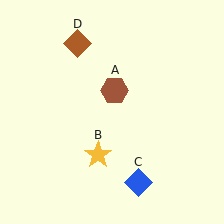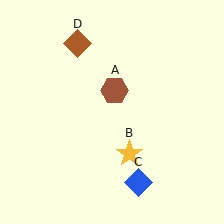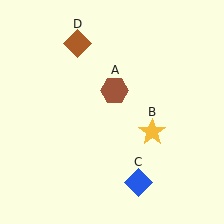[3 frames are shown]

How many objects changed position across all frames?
1 object changed position: yellow star (object B).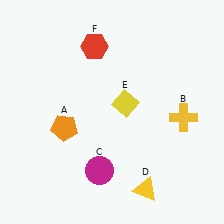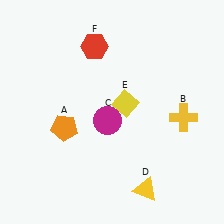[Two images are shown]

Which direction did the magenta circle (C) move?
The magenta circle (C) moved up.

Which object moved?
The magenta circle (C) moved up.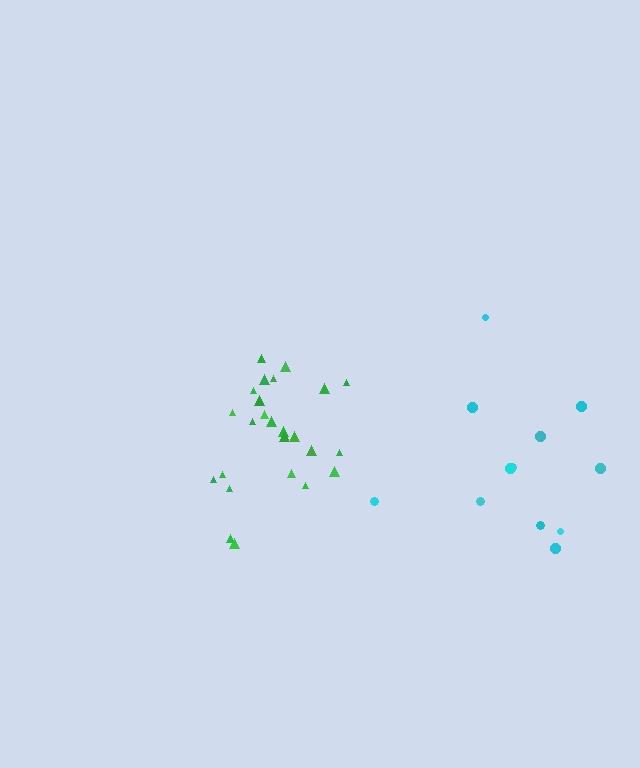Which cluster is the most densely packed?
Green.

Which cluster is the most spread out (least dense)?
Cyan.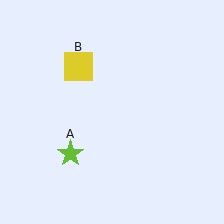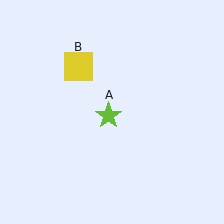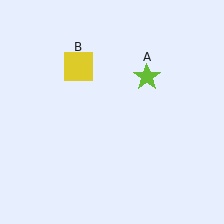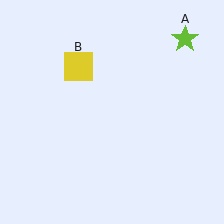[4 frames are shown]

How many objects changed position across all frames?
1 object changed position: lime star (object A).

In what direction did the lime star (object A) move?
The lime star (object A) moved up and to the right.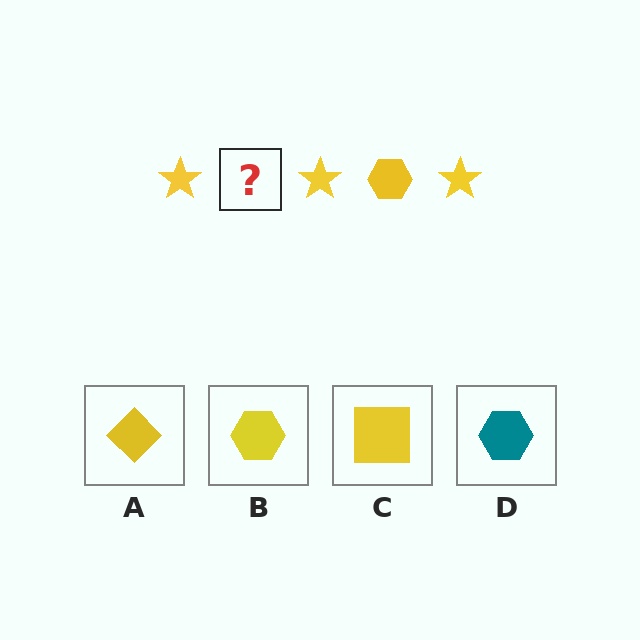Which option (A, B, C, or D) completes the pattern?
B.